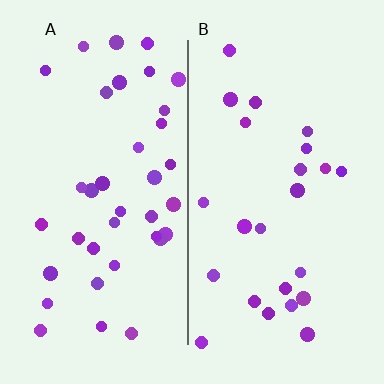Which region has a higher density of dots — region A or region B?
A (the left).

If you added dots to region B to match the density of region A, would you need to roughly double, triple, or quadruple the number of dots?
Approximately double.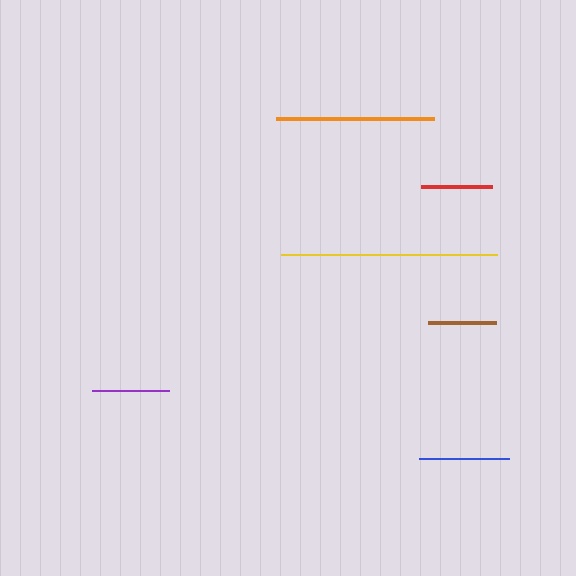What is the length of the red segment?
The red segment is approximately 71 pixels long.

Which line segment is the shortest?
The brown line is the shortest at approximately 68 pixels.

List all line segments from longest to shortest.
From longest to shortest: yellow, orange, blue, purple, red, brown.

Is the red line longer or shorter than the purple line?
The purple line is longer than the red line.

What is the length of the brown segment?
The brown segment is approximately 68 pixels long.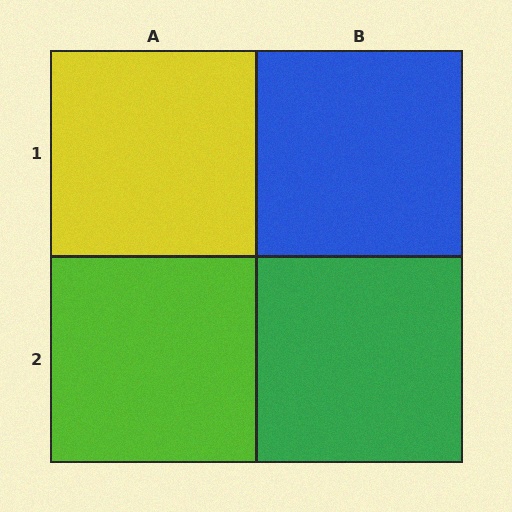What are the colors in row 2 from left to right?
Lime, green.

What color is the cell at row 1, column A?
Yellow.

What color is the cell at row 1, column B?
Blue.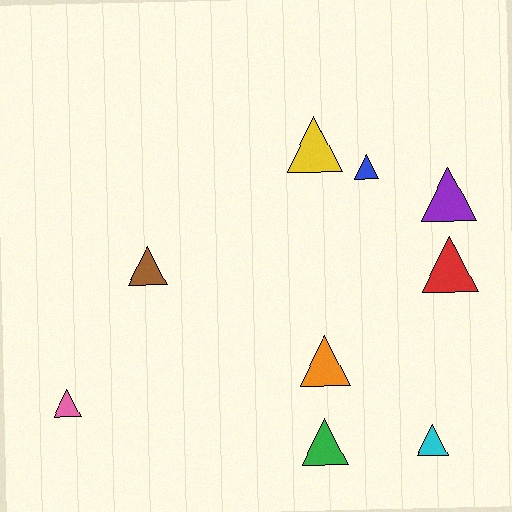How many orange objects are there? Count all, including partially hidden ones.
There is 1 orange object.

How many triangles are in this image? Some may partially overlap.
There are 9 triangles.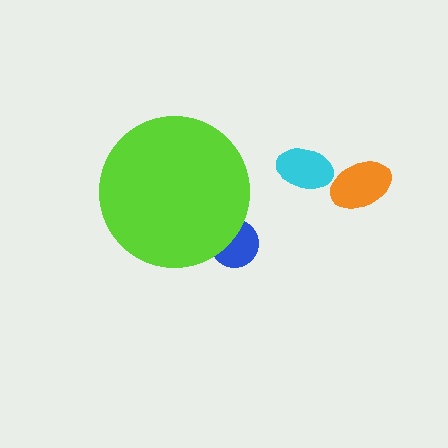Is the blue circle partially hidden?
Yes, the blue circle is partially hidden behind the lime circle.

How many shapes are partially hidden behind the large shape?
1 shape is partially hidden.